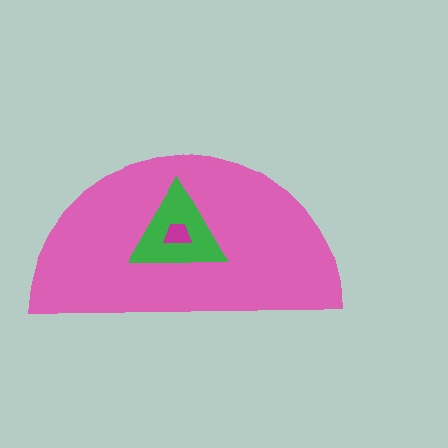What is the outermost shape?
The pink semicircle.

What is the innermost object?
The magenta trapezoid.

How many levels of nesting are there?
3.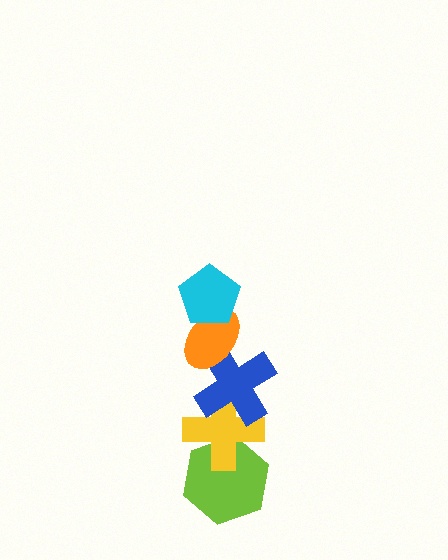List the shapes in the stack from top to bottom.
From top to bottom: the cyan pentagon, the orange ellipse, the blue cross, the yellow cross, the lime hexagon.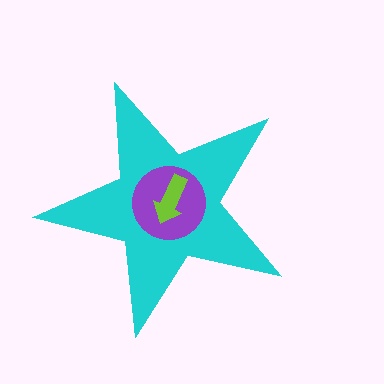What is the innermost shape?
The lime arrow.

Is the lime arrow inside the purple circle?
Yes.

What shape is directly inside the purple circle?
The lime arrow.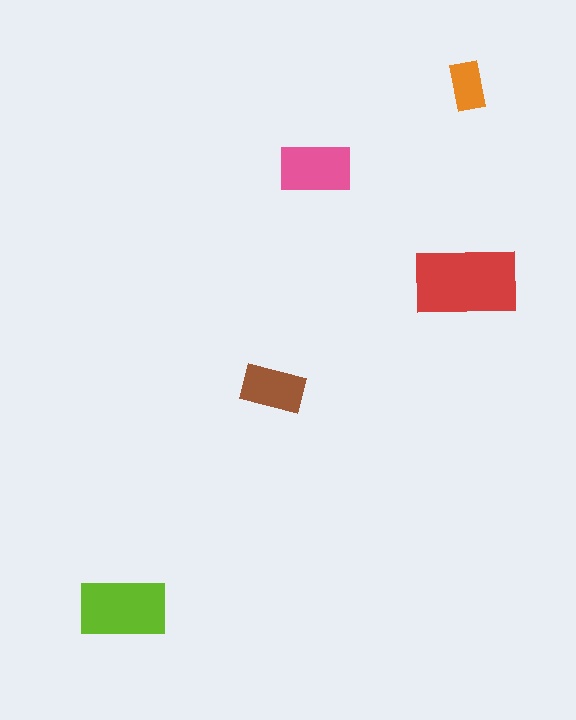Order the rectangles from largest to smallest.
the red one, the lime one, the pink one, the brown one, the orange one.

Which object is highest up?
The orange rectangle is topmost.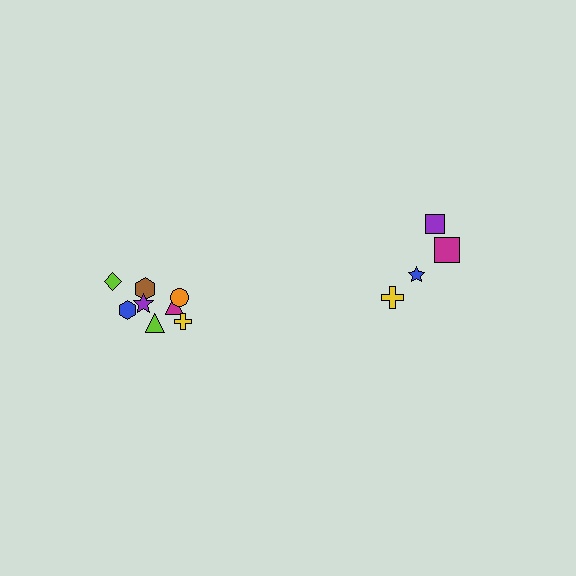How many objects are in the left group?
There are 8 objects.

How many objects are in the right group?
There are 4 objects.